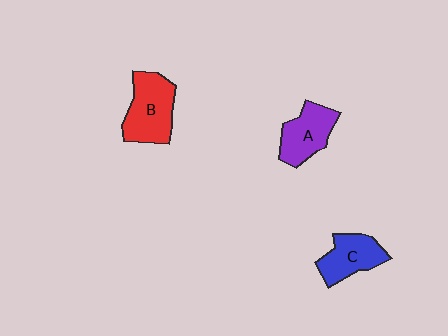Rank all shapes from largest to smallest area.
From largest to smallest: B (red), A (purple), C (blue).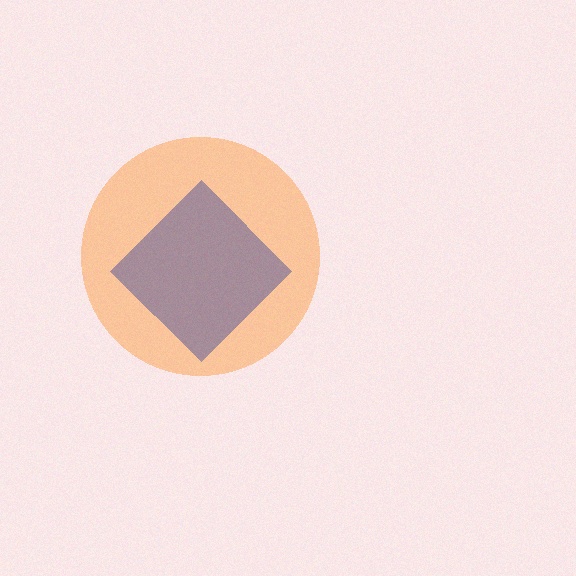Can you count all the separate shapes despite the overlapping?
Yes, there are 2 separate shapes.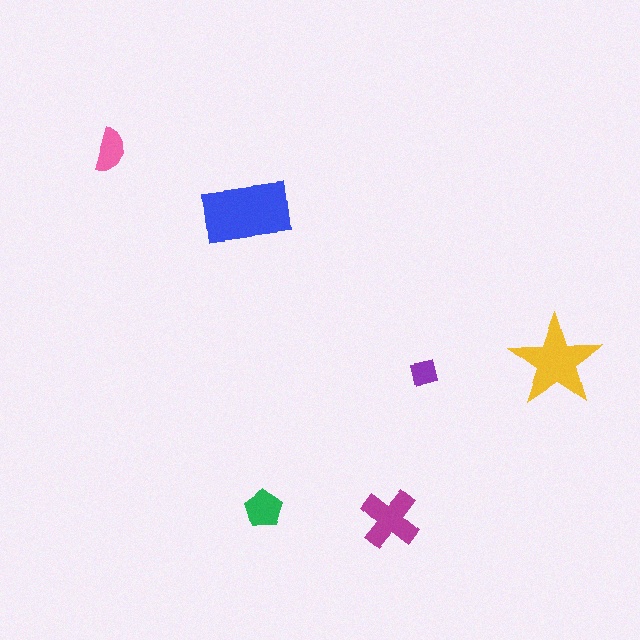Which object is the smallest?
The purple square.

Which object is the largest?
The blue rectangle.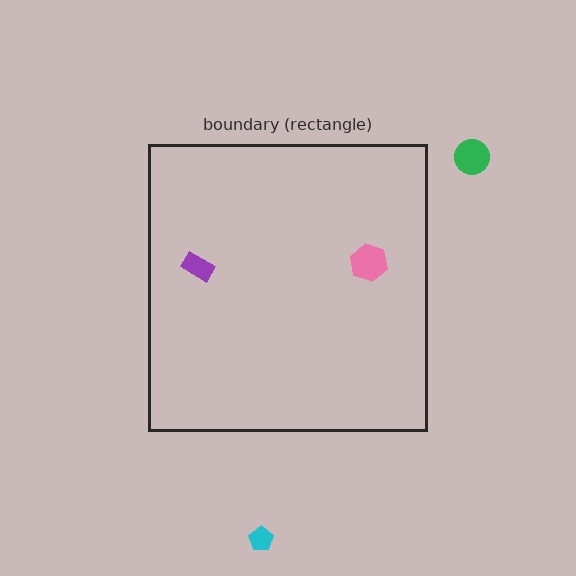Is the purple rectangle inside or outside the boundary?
Inside.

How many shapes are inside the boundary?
2 inside, 2 outside.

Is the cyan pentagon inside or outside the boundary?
Outside.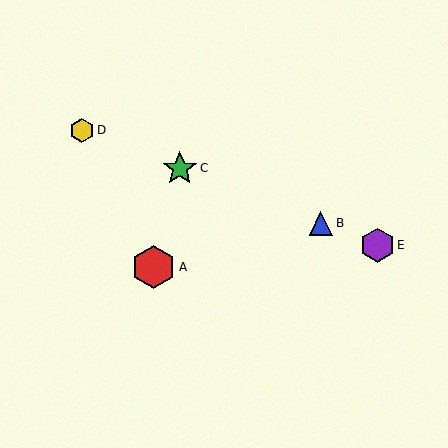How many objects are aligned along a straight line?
4 objects (B, C, D, E) are aligned along a straight line.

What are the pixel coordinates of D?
Object D is at (82, 130).